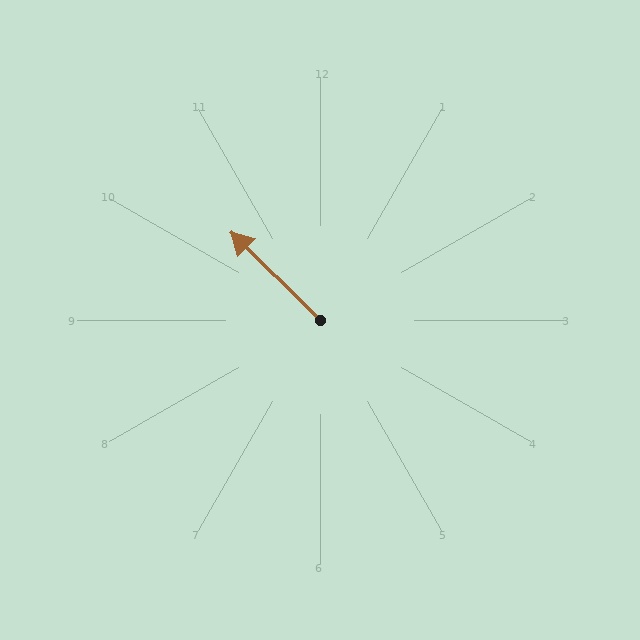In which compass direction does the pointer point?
Northwest.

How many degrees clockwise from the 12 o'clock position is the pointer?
Approximately 315 degrees.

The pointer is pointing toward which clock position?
Roughly 10 o'clock.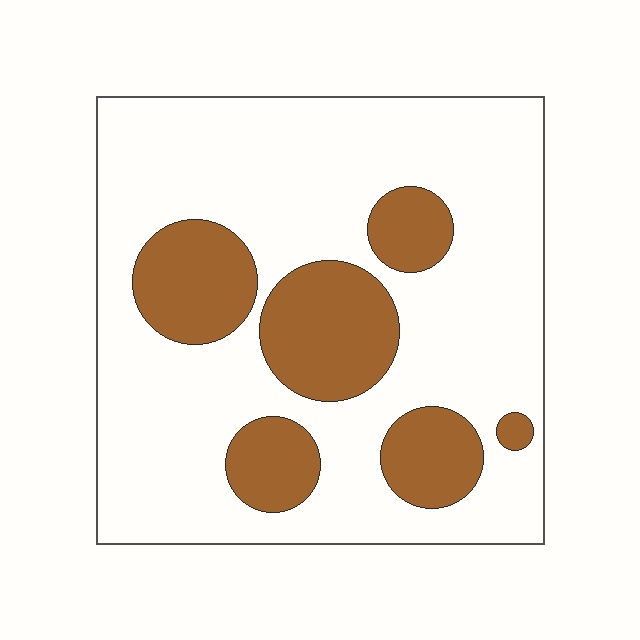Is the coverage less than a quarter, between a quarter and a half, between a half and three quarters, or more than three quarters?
Between a quarter and a half.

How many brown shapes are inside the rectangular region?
6.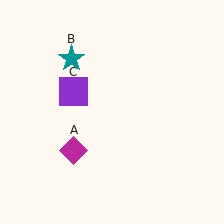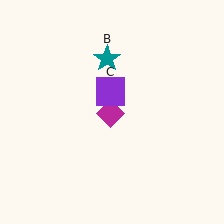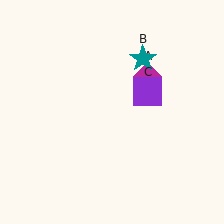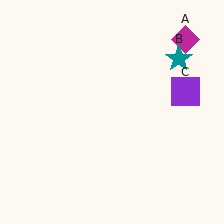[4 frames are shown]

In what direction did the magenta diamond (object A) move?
The magenta diamond (object A) moved up and to the right.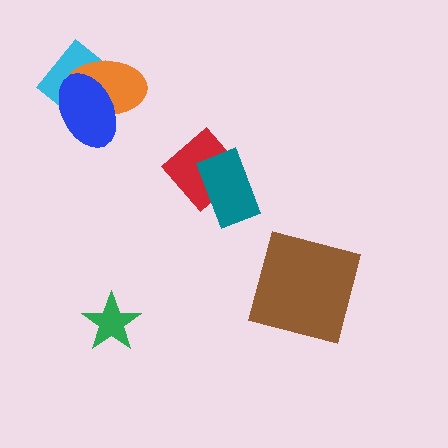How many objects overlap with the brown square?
0 objects overlap with the brown square.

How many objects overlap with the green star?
0 objects overlap with the green star.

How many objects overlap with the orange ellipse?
2 objects overlap with the orange ellipse.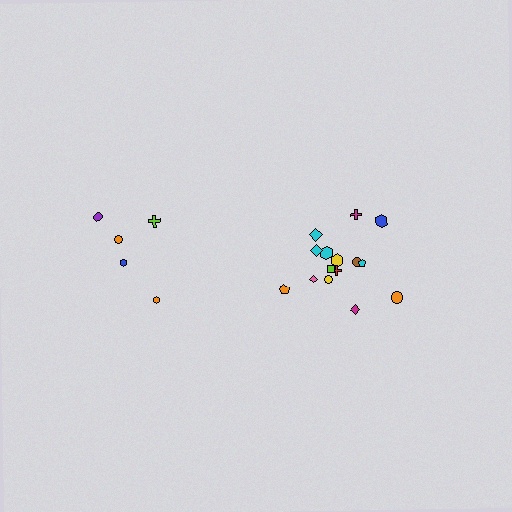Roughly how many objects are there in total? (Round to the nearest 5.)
Roughly 20 objects in total.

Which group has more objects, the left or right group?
The right group.